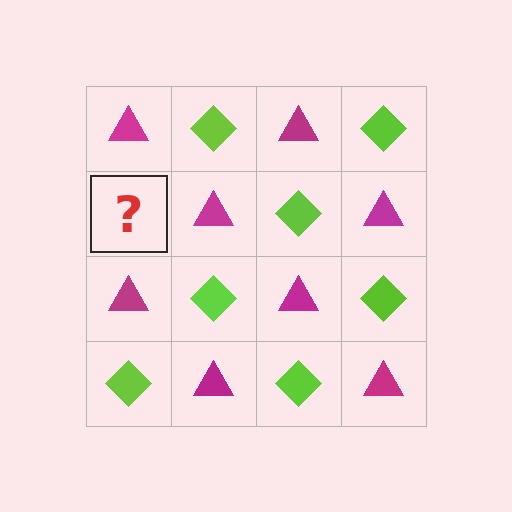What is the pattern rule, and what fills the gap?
The rule is that it alternates magenta triangle and lime diamond in a checkerboard pattern. The gap should be filled with a lime diamond.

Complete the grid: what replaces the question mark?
The question mark should be replaced with a lime diamond.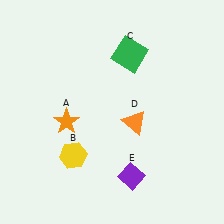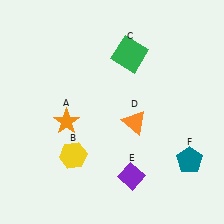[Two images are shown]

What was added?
A teal pentagon (F) was added in Image 2.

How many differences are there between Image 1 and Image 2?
There is 1 difference between the two images.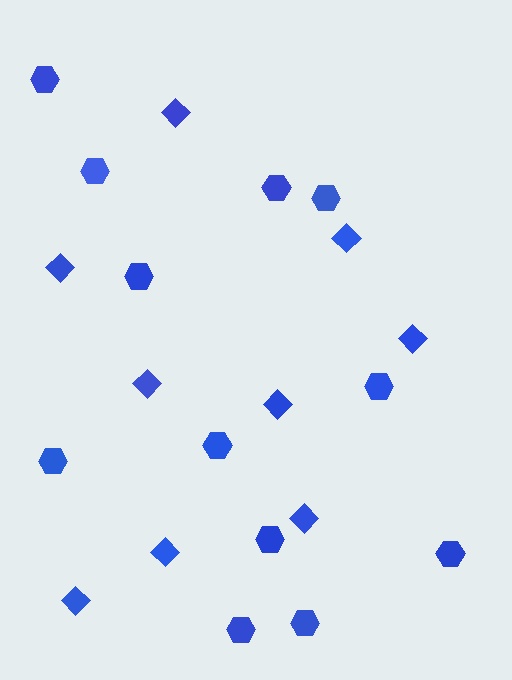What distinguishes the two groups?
There are 2 groups: one group of hexagons (12) and one group of diamonds (9).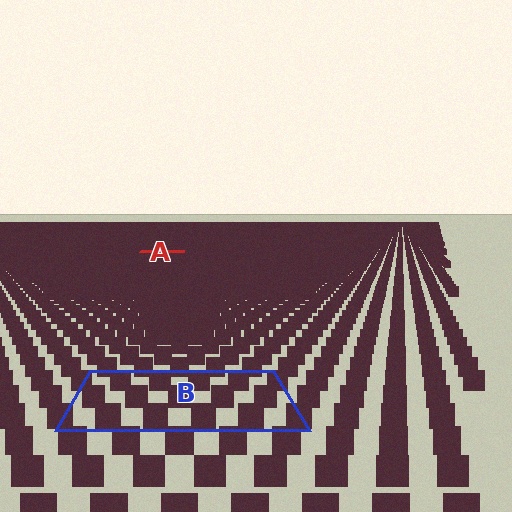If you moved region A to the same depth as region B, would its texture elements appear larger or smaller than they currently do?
They would appear larger. At a closer depth, the same texture elements are projected at a bigger on-screen size.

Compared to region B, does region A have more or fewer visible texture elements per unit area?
Region A has more texture elements per unit area — they are packed more densely because it is farther away.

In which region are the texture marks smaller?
The texture marks are smaller in region A, because it is farther away.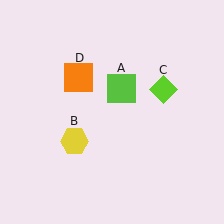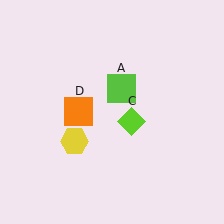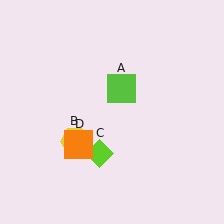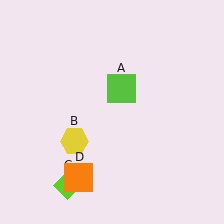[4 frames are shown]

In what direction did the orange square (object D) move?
The orange square (object D) moved down.